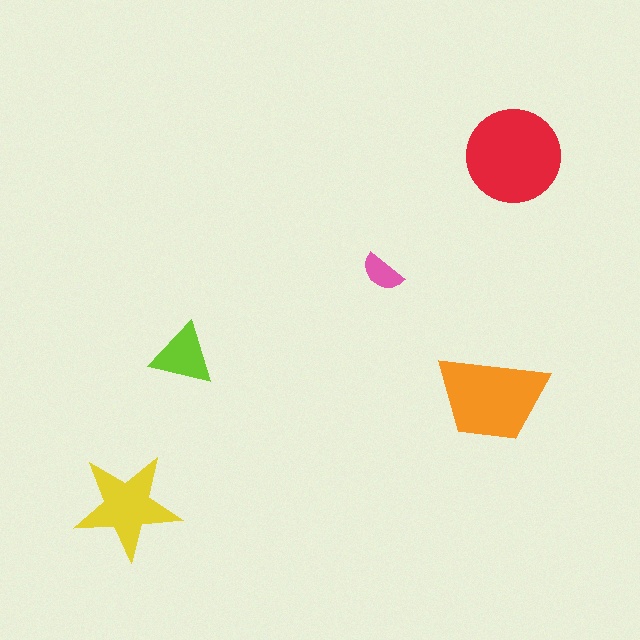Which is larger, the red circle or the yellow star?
The red circle.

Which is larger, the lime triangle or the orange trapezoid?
The orange trapezoid.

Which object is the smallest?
The pink semicircle.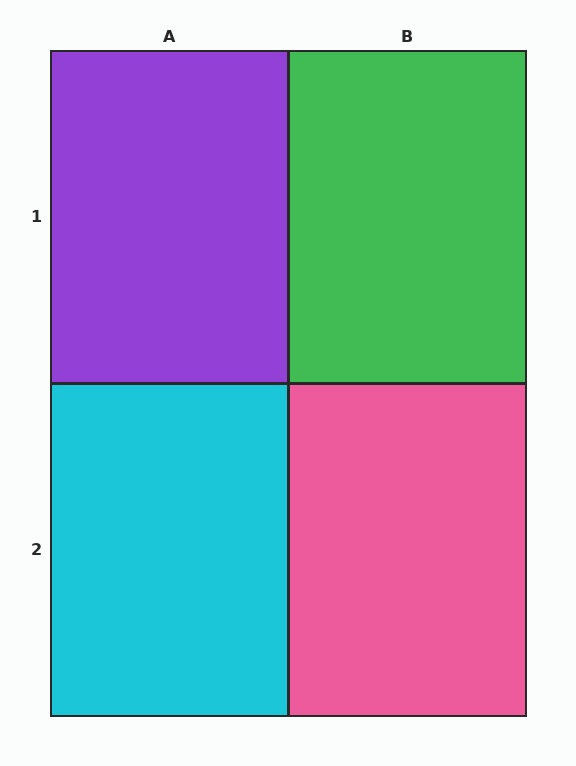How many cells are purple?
1 cell is purple.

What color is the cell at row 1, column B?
Green.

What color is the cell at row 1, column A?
Purple.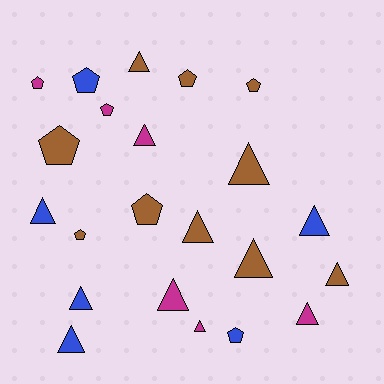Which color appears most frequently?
Brown, with 10 objects.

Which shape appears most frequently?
Triangle, with 13 objects.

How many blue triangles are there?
There are 4 blue triangles.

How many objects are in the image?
There are 22 objects.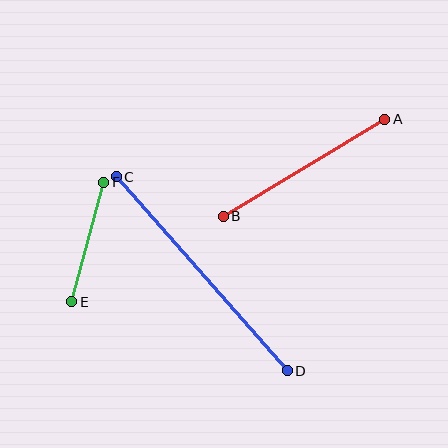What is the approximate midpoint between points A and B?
The midpoint is at approximately (304, 168) pixels.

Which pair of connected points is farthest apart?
Points C and D are farthest apart.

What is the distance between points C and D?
The distance is approximately 259 pixels.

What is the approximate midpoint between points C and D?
The midpoint is at approximately (202, 274) pixels.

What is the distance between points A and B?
The distance is approximately 188 pixels.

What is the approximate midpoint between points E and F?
The midpoint is at approximately (88, 242) pixels.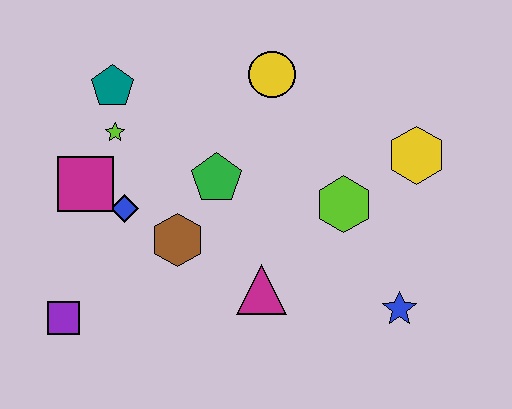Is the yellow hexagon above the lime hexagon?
Yes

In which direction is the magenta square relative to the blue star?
The magenta square is to the left of the blue star.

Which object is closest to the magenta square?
The blue diamond is closest to the magenta square.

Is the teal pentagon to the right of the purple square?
Yes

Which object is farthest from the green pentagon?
The blue star is farthest from the green pentagon.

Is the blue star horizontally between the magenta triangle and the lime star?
No